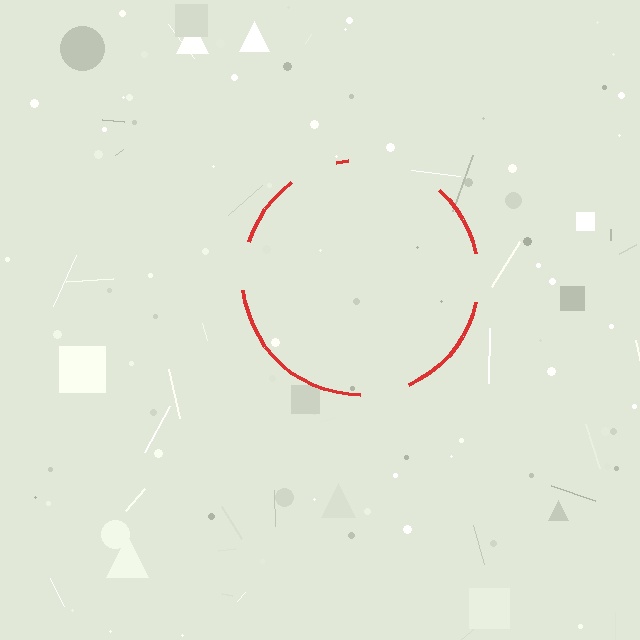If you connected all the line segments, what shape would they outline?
They would outline a circle.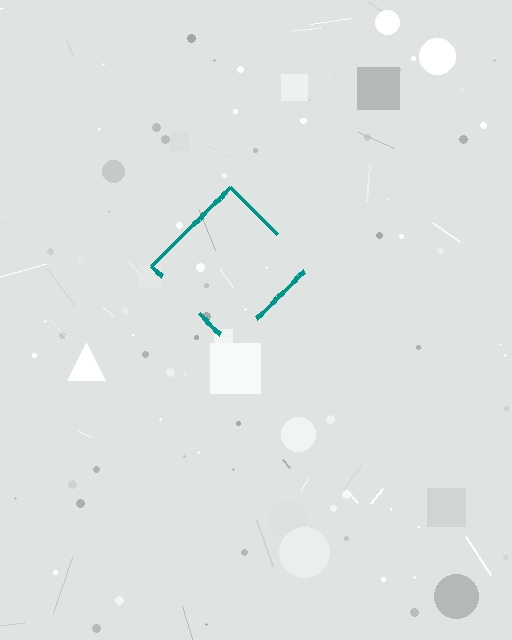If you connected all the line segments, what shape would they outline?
They would outline a diamond.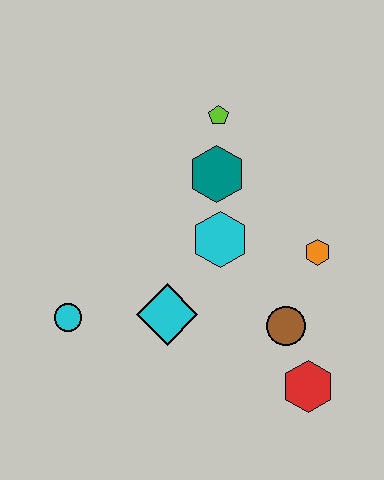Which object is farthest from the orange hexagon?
The cyan circle is farthest from the orange hexagon.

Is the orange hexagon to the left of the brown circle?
No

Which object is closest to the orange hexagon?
The brown circle is closest to the orange hexagon.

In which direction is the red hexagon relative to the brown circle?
The red hexagon is below the brown circle.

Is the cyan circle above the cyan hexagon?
No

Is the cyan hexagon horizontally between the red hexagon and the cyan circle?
Yes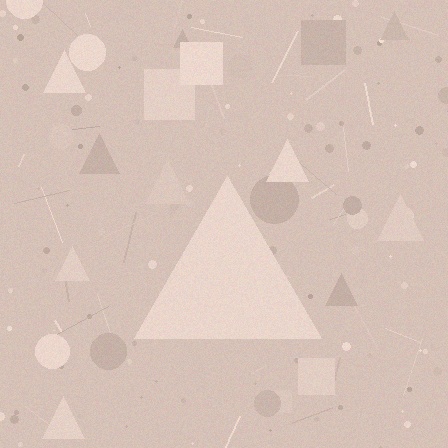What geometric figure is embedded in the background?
A triangle is embedded in the background.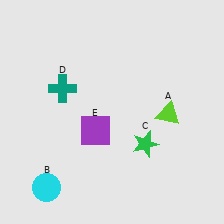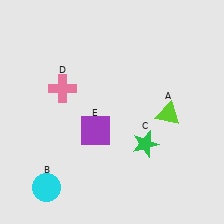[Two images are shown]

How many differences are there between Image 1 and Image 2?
There is 1 difference between the two images.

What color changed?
The cross (D) changed from teal in Image 1 to pink in Image 2.